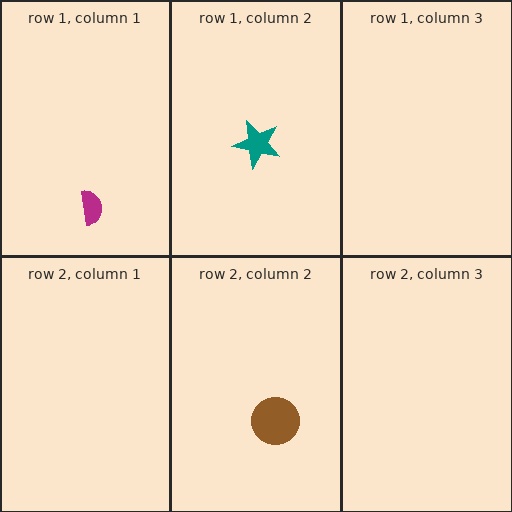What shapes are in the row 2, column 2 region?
The brown circle.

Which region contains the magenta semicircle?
The row 1, column 1 region.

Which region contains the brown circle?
The row 2, column 2 region.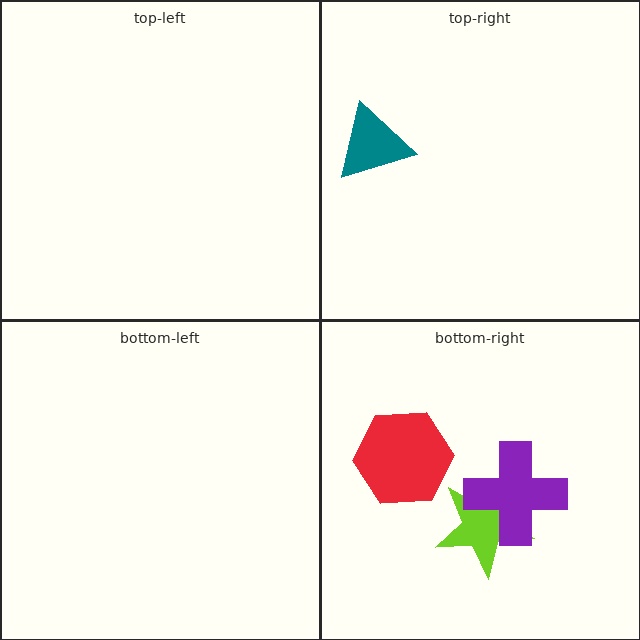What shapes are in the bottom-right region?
The lime star, the purple cross, the red hexagon.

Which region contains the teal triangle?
The top-right region.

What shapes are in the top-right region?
The teal triangle.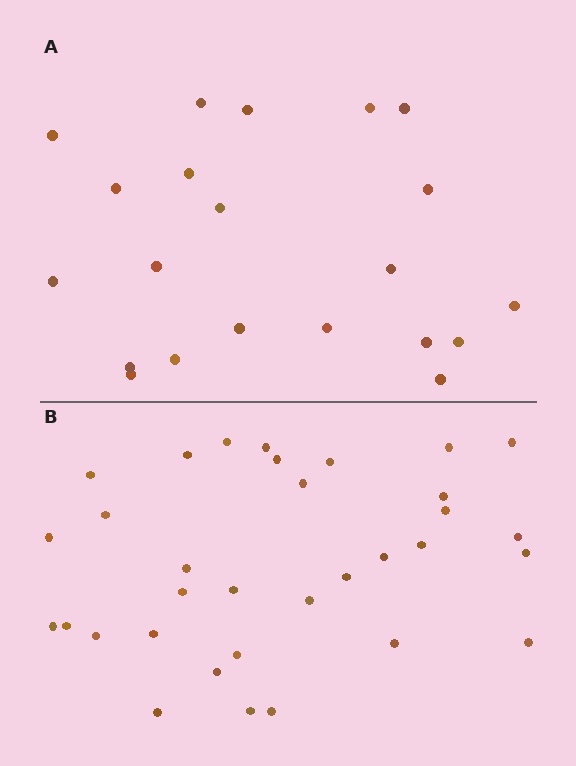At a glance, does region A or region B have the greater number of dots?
Region B (the bottom region) has more dots.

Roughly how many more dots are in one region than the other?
Region B has roughly 12 or so more dots than region A.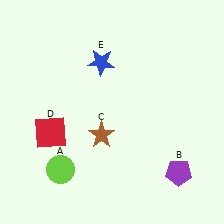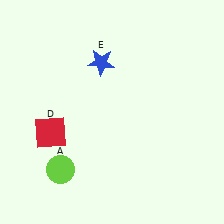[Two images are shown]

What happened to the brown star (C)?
The brown star (C) was removed in Image 2. It was in the bottom-left area of Image 1.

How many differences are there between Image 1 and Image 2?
There are 2 differences between the two images.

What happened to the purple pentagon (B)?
The purple pentagon (B) was removed in Image 2. It was in the bottom-right area of Image 1.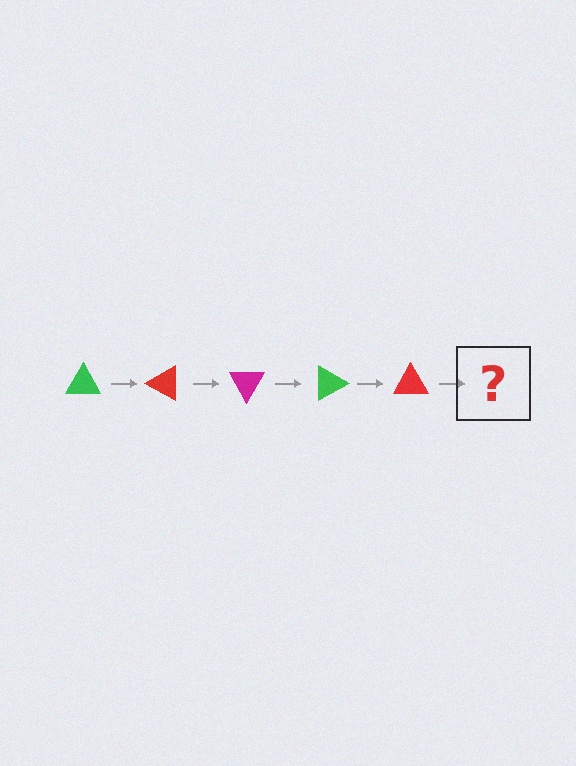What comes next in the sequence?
The next element should be a magenta triangle, rotated 150 degrees from the start.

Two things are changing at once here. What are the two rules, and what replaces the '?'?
The two rules are that it rotates 30 degrees each step and the color cycles through green, red, and magenta. The '?' should be a magenta triangle, rotated 150 degrees from the start.